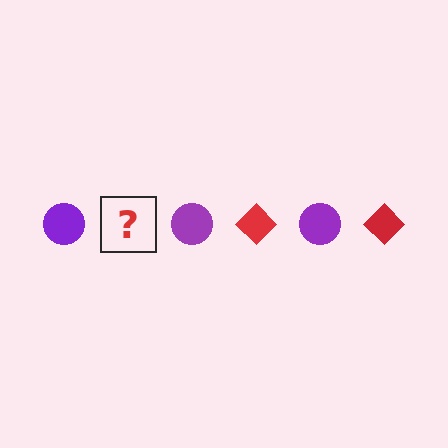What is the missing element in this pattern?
The missing element is a red diamond.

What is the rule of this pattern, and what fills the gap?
The rule is that the pattern alternates between purple circle and red diamond. The gap should be filled with a red diamond.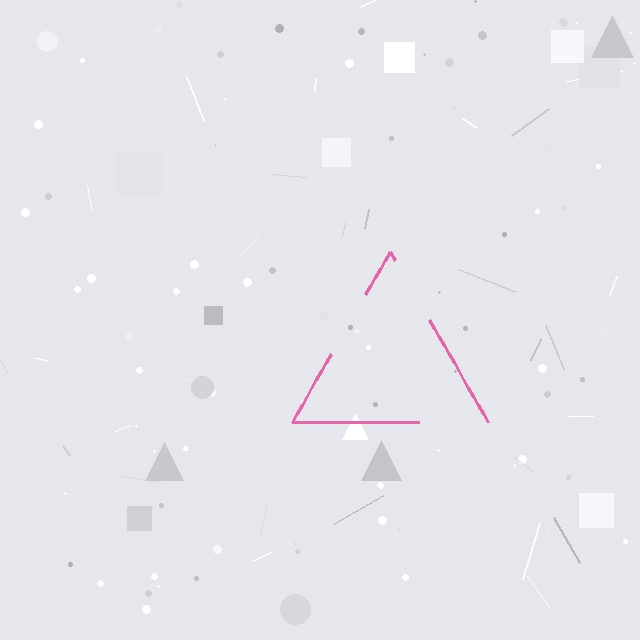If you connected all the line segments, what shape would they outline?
They would outline a triangle.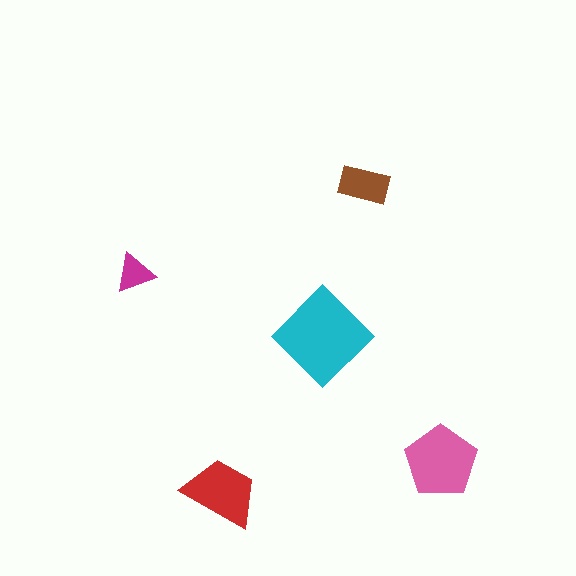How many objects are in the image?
There are 5 objects in the image.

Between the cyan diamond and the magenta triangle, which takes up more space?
The cyan diamond.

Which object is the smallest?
The magenta triangle.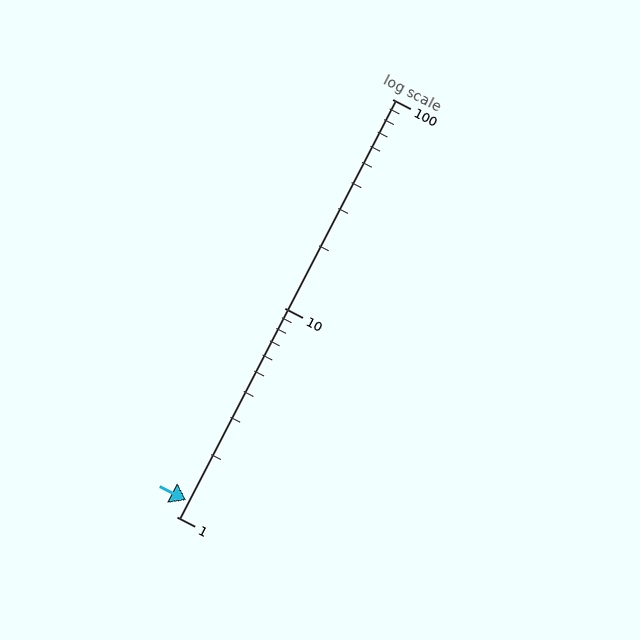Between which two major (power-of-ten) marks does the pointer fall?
The pointer is between 1 and 10.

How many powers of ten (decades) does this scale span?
The scale spans 2 decades, from 1 to 100.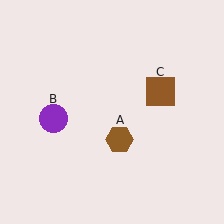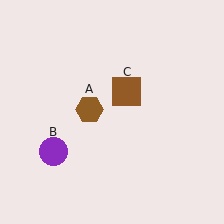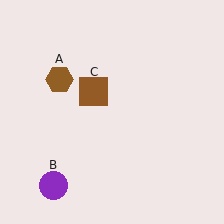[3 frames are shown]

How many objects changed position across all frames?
3 objects changed position: brown hexagon (object A), purple circle (object B), brown square (object C).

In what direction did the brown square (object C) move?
The brown square (object C) moved left.